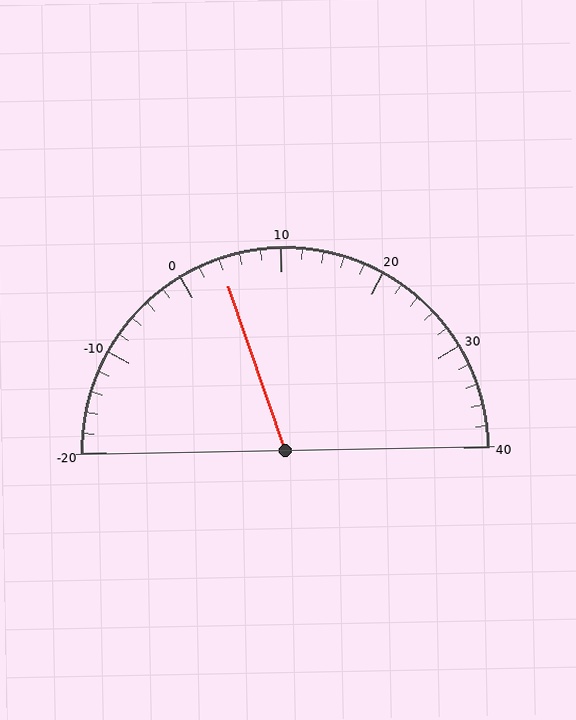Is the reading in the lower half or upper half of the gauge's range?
The reading is in the lower half of the range (-20 to 40).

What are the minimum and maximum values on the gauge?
The gauge ranges from -20 to 40.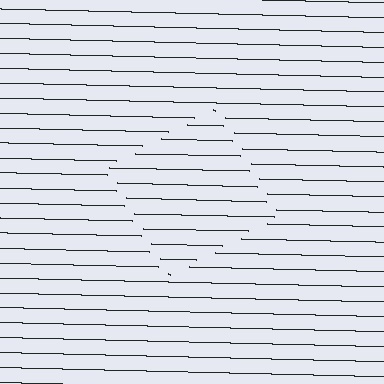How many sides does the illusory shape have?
4 sides — the line-ends trace a square.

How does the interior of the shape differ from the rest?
The interior of the shape contains the same grating, shifted by half a period — the contour is defined by the phase discontinuity where line-ends from the inner and outer gratings abut.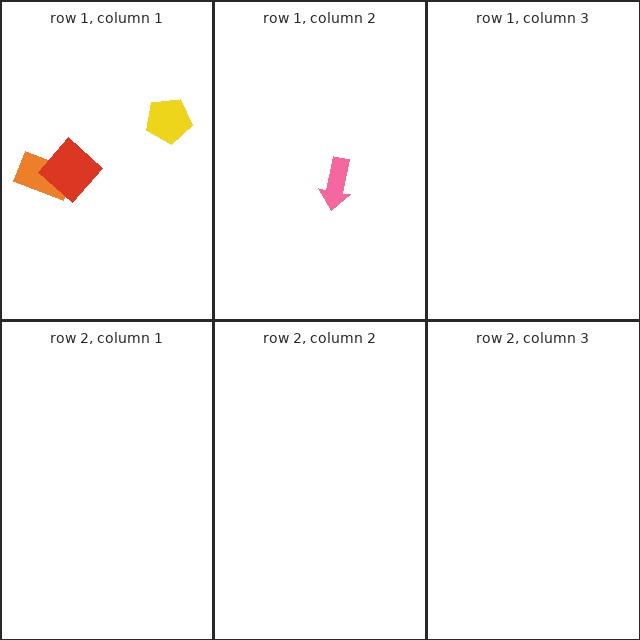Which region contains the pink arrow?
The row 1, column 2 region.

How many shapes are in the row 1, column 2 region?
1.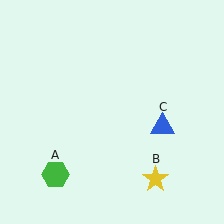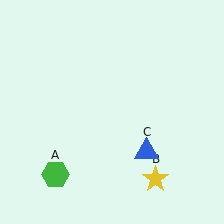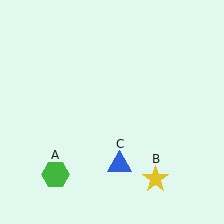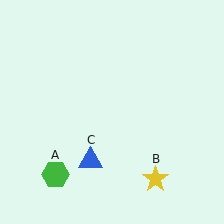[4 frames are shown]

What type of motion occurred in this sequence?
The blue triangle (object C) rotated clockwise around the center of the scene.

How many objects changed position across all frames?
1 object changed position: blue triangle (object C).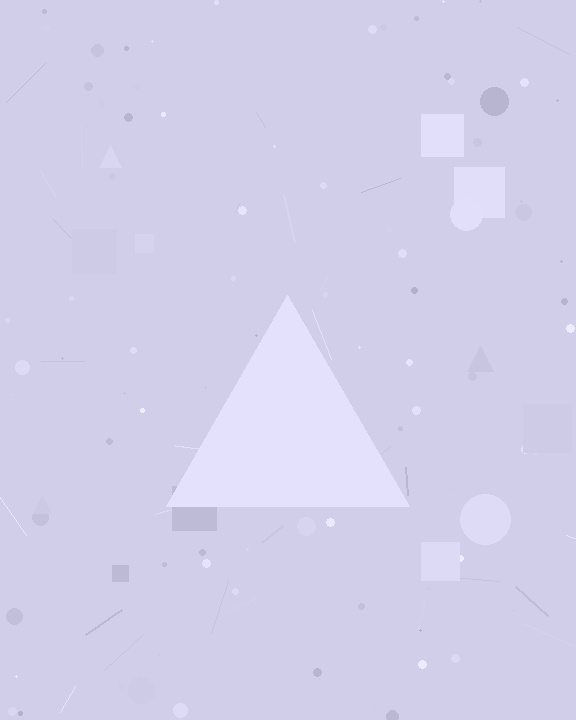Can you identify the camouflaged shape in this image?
The camouflaged shape is a triangle.